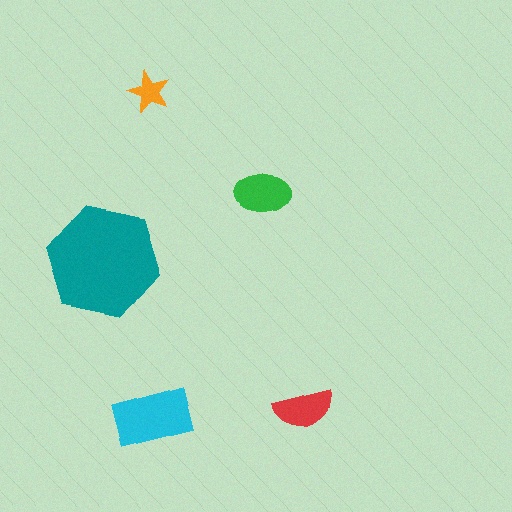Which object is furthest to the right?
The red semicircle is rightmost.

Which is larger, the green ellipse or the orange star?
The green ellipse.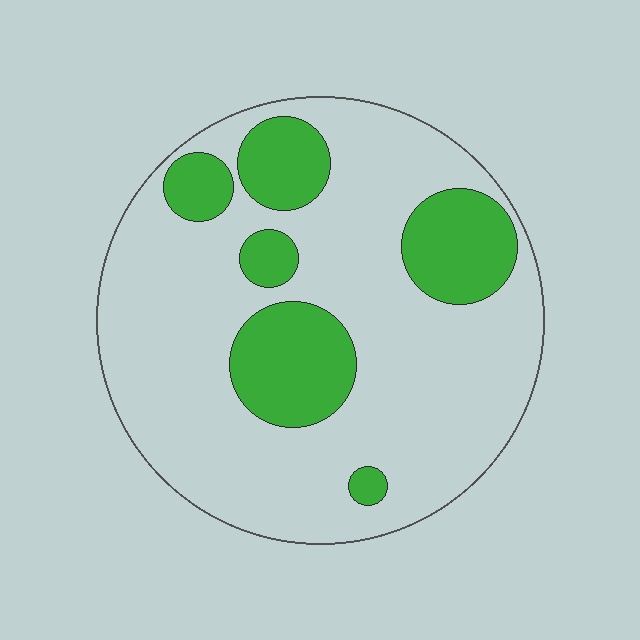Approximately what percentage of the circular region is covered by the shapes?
Approximately 25%.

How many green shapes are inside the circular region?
6.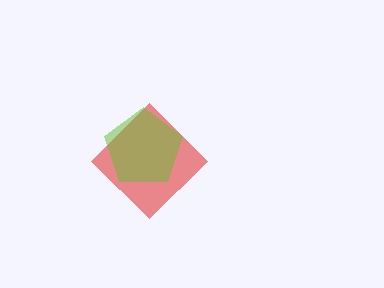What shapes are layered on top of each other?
The layered shapes are: a red diamond, a lime pentagon.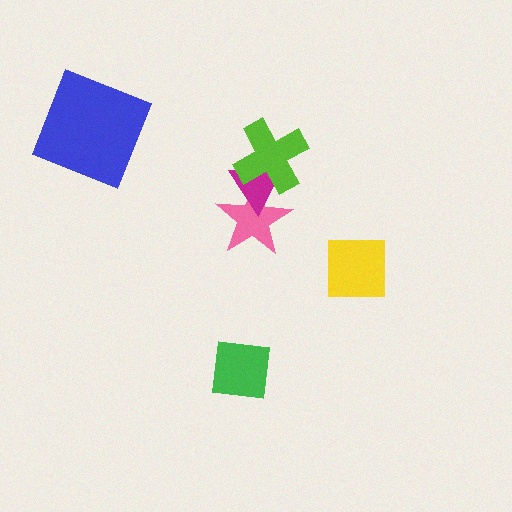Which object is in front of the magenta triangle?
The lime cross is in front of the magenta triangle.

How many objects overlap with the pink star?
2 objects overlap with the pink star.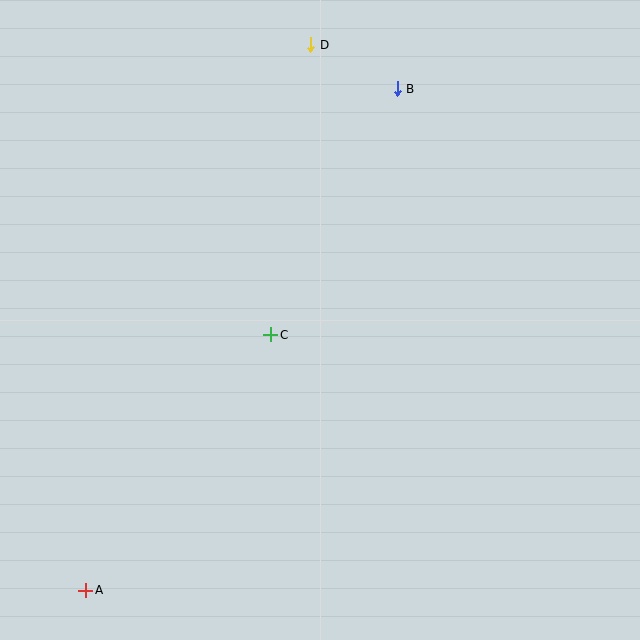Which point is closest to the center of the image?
Point C at (271, 335) is closest to the center.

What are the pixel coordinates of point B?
Point B is at (397, 89).